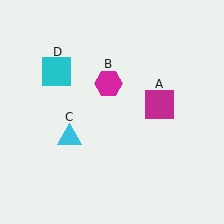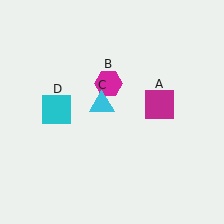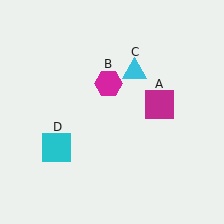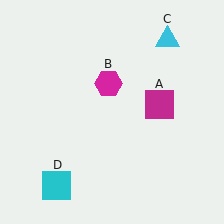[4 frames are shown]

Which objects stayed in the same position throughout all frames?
Magenta square (object A) and magenta hexagon (object B) remained stationary.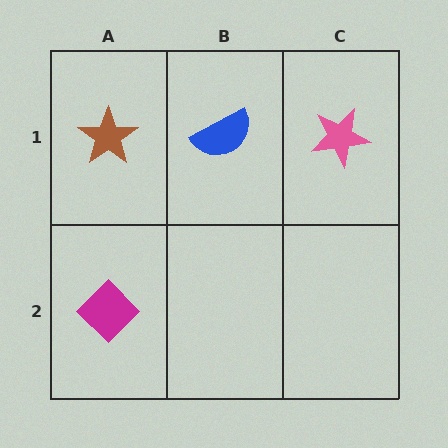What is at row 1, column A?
A brown star.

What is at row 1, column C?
A pink star.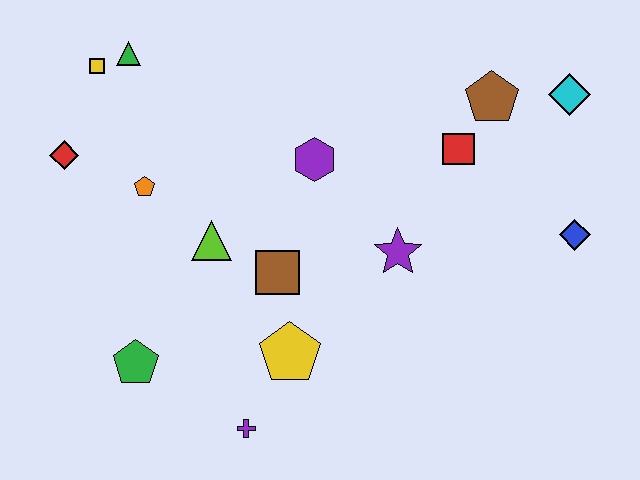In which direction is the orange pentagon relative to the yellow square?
The orange pentagon is below the yellow square.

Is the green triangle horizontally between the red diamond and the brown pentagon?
Yes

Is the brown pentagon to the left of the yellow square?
No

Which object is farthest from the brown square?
The cyan diamond is farthest from the brown square.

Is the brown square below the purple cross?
No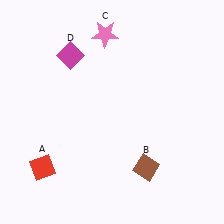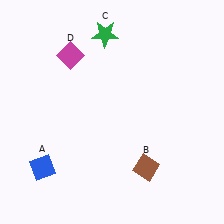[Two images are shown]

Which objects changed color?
A changed from red to blue. C changed from pink to green.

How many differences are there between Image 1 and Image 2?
There are 2 differences between the two images.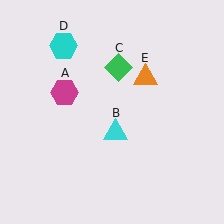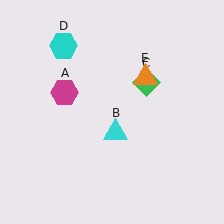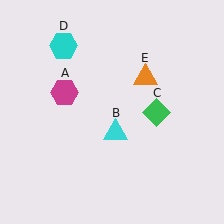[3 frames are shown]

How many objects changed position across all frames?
1 object changed position: green diamond (object C).